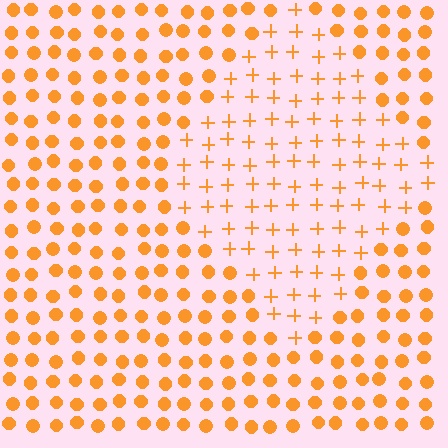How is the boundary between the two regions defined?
The boundary is defined by a change in element shape: plus signs inside vs. circles outside. All elements share the same color and spacing.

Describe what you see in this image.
The image is filled with small orange elements arranged in a uniform grid. A diamond-shaped region contains plus signs, while the surrounding area contains circles. The boundary is defined purely by the change in element shape.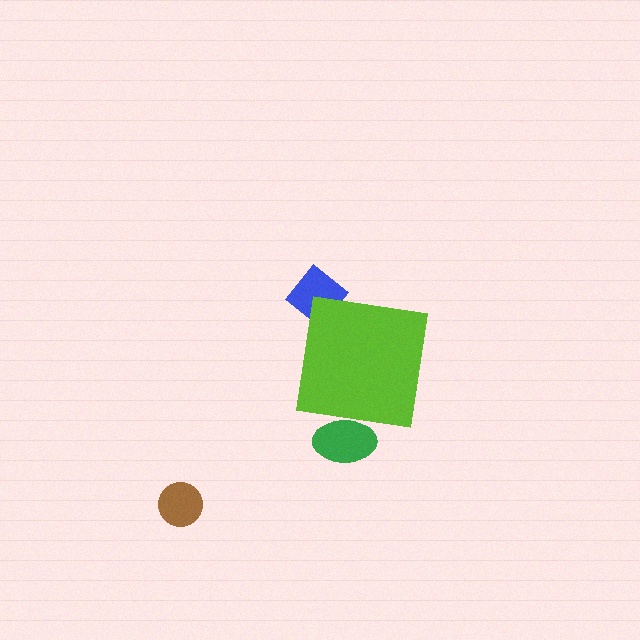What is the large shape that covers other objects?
A lime square.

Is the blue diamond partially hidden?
Yes, the blue diamond is partially hidden behind the lime square.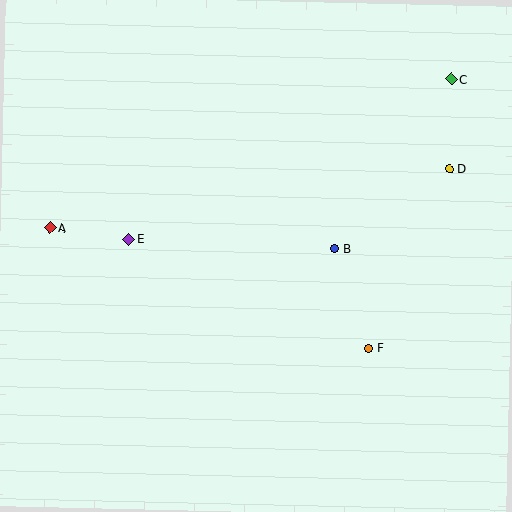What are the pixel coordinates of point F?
Point F is at (369, 348).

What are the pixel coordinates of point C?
Point C is at (451, 79).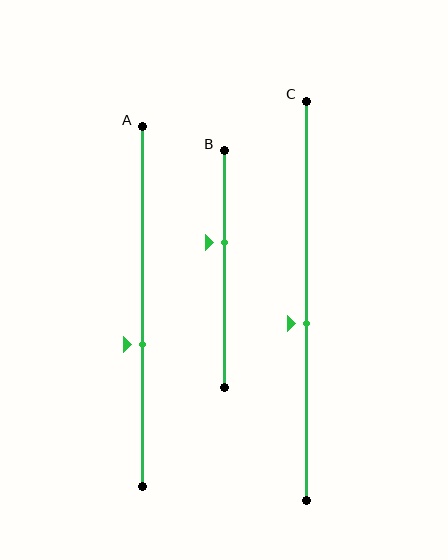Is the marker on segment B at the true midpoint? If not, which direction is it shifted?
No, the marker on segment B is shifted upward by about 11% of the segment length.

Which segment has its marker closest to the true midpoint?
Segment C has its marker closest to the true midpoint.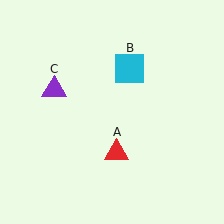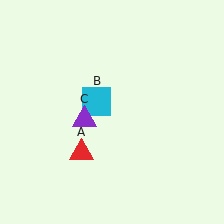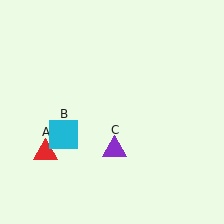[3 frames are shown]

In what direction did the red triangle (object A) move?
The red triangle (object A) moved left.